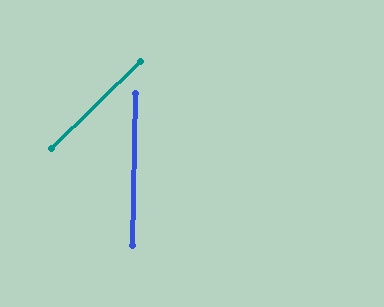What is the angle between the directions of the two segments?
Approximately 45 degrees.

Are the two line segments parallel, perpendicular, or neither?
Neither parallel nor perpendicular — they differ by about 45°.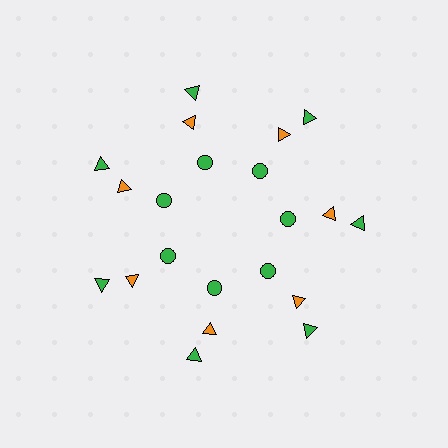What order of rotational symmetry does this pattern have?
This pattern has 7-fold rotational symmetry.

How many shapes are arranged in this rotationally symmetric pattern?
There are 21 shapes, arranged in 7 groups of 3.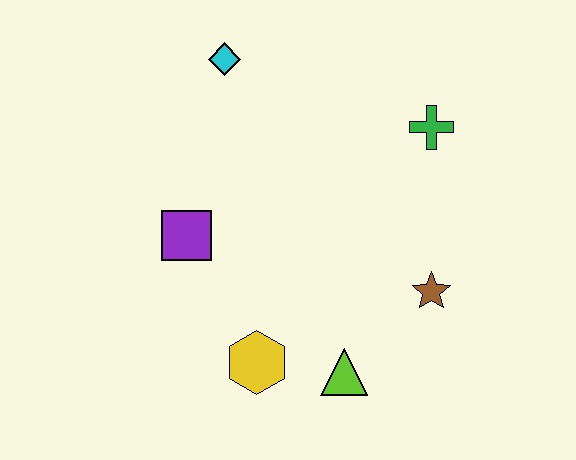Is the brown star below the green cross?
Yes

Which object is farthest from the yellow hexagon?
The cyan diamond is farthest from the yellow hexagon.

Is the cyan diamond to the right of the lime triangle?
No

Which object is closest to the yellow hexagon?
The lime triangle is closest to the yellow hexagon.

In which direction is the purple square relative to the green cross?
The purple square is to the left of the green cross.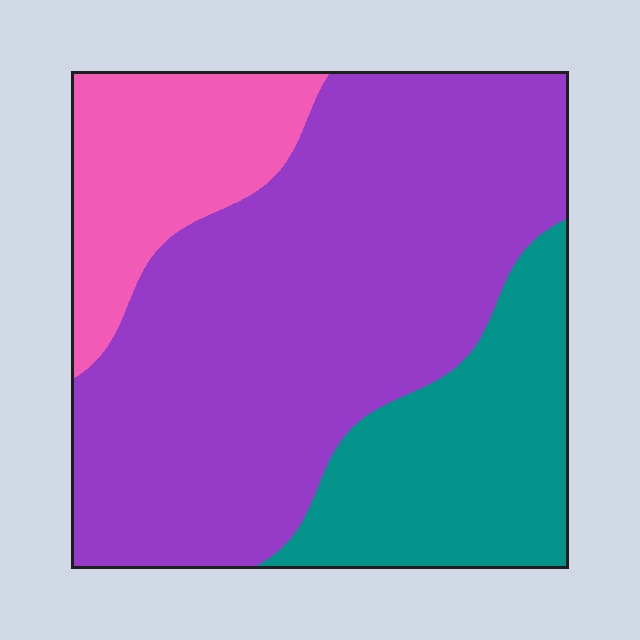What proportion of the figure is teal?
Teal takes up about one quarter (1/4) of the figure.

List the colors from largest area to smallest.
From largest to smallest: purple, teal, pink.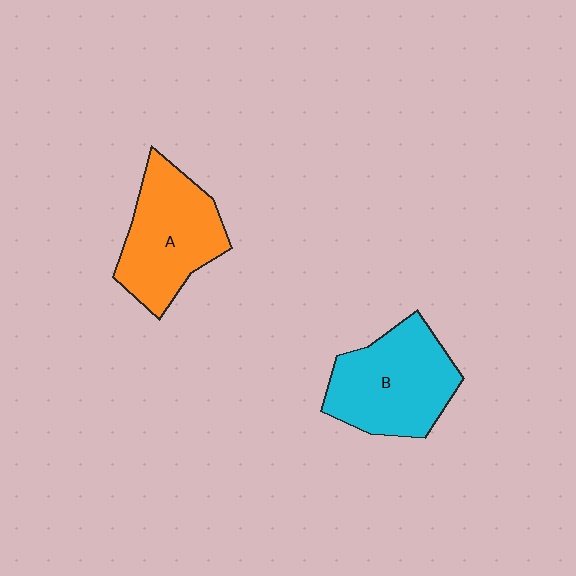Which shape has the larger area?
Shape B (cyan).